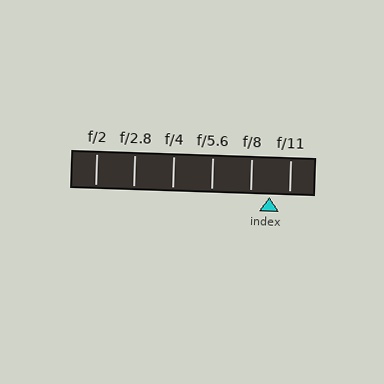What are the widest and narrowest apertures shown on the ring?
The widest aperture shown is f/2 and the narrowest is f/11.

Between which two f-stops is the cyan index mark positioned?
The index mark is between f/8 and f/11.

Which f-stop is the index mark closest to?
The index mark is closest to f/8.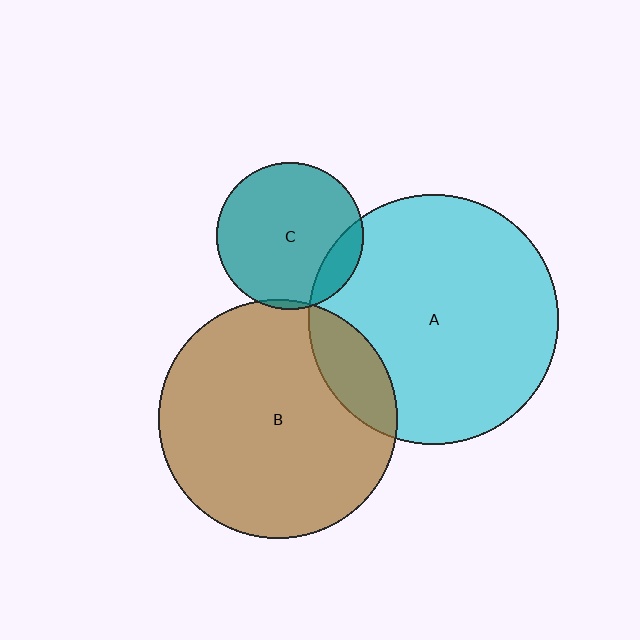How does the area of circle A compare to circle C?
Approximately 2.9 times.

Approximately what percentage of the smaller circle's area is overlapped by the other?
Approximately 5%.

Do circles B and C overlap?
Yes.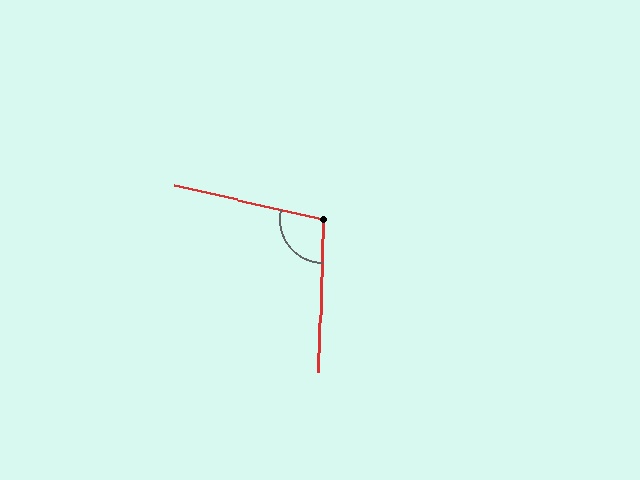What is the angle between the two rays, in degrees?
Approximately 101 degrees.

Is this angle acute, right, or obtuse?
It is obtuse.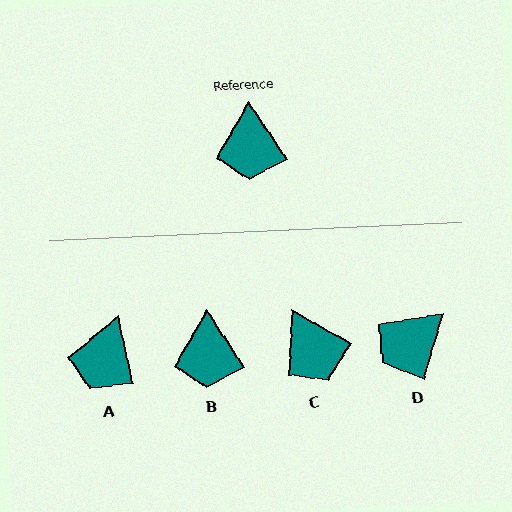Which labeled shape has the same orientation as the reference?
B.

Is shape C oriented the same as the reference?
No, it is off by about 27 degrees.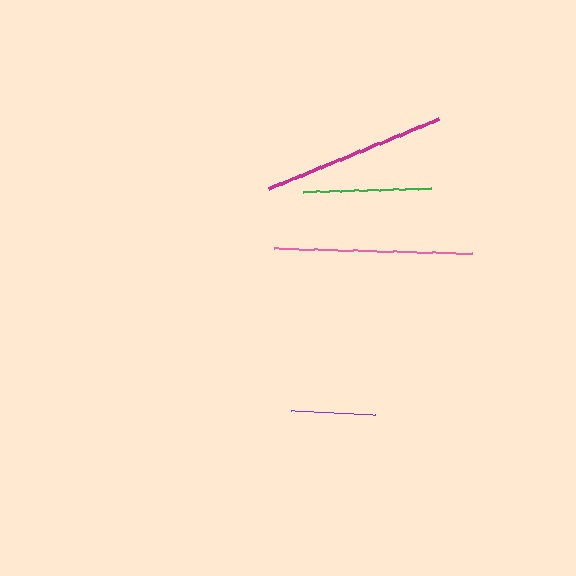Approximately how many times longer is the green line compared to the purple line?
The green line is approximately 1.5 times the length of the purple line.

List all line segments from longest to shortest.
From longest to shortest: pink, magenta, green, purple.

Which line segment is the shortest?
The purple line is the shortest at approximately 84 pixels.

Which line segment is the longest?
The pink line is the longest at approximately 197 pixels.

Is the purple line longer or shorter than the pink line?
The pink line is longer than the purple line.